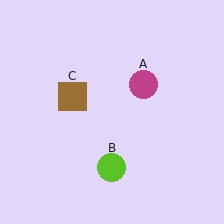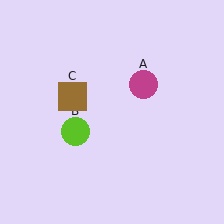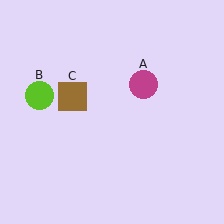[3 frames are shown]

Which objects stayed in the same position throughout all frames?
Magenta circle (object A) and brown square (object C) remained stationary.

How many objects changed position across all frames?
1 object changed position: lime circle (object B).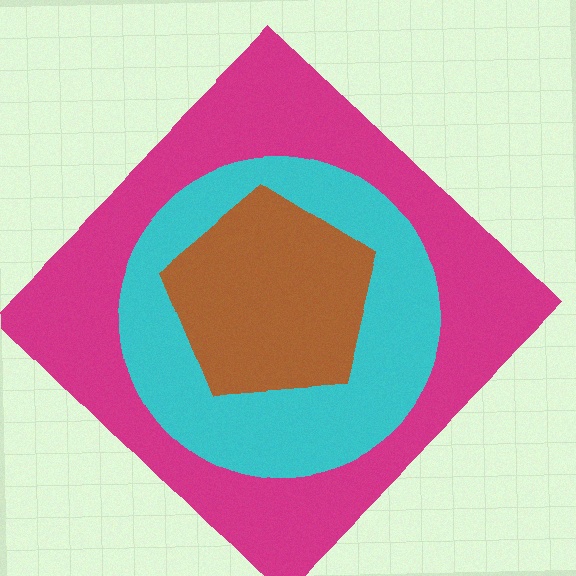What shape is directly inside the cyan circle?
The brown pentagon.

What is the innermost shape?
The brown pentagon.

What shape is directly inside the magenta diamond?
The cyan circle.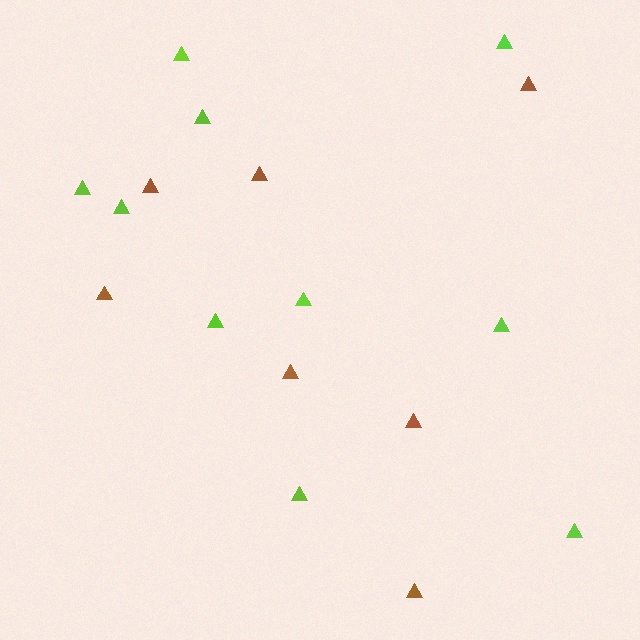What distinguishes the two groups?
There are 2 groups: one group of lime triangles (10) and one group of brown triangles (7).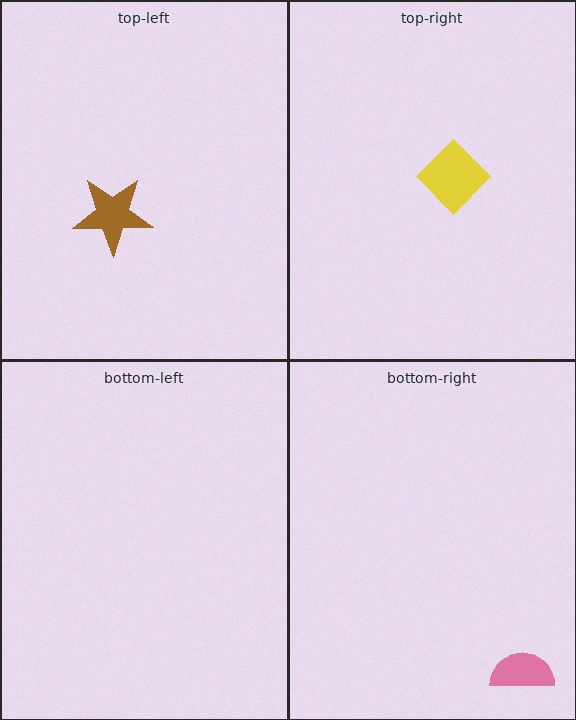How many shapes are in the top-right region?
1.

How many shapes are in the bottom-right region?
1.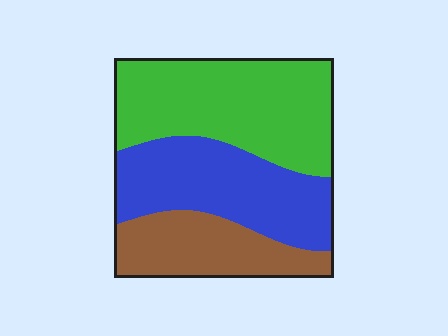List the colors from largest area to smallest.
From largest to smallest: green, blue, brown.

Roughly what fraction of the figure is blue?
Blue covers roughly 35% of the figure.